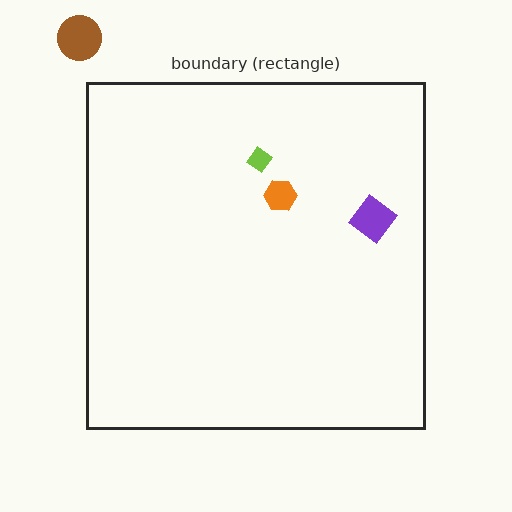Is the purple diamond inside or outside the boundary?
Inside.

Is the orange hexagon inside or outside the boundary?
Inside.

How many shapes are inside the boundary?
3 inside, 1 outside.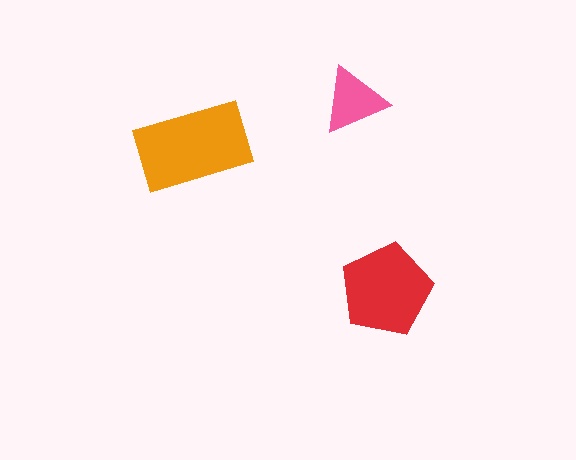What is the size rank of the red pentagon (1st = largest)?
2nd.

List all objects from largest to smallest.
The orange rectangle, the red pentagon, the pink triangle.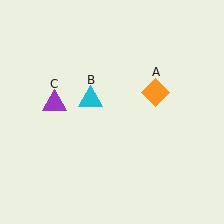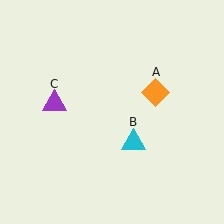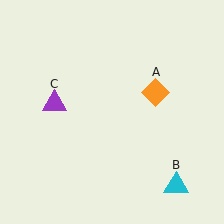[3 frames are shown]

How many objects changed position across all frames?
1 object changed position: cyan triangle (object B).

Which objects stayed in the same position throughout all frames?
Orange diamond (object A) and purple triangle (object C) remained stationary.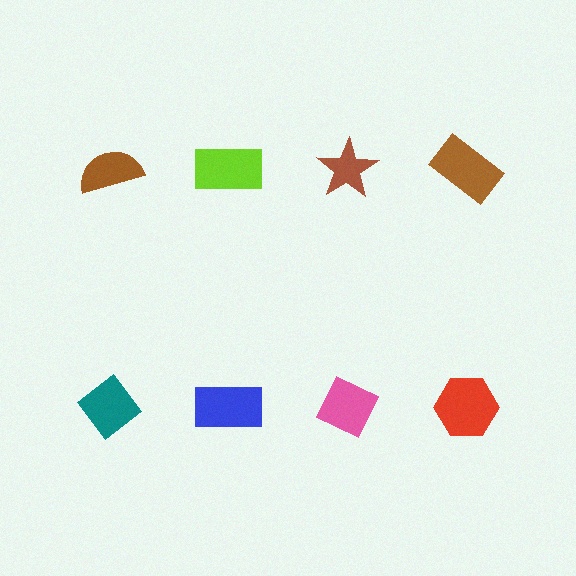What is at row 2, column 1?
A teal diamond.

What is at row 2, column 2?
A blue rectangle.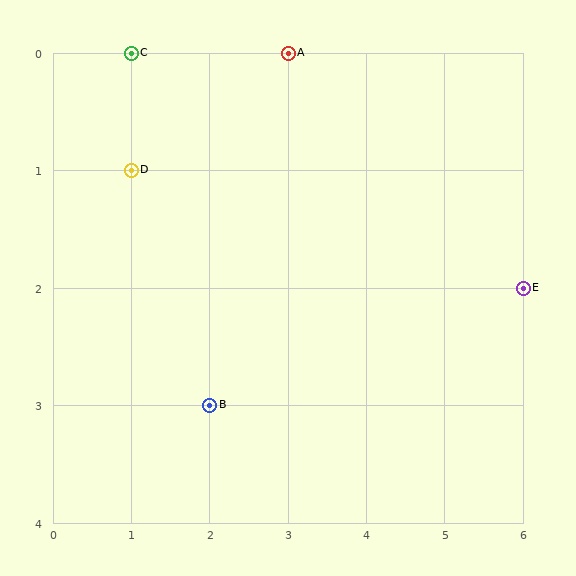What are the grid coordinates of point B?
Point B is at grid coordinates (2, 3).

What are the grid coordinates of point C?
Point C is at grid coordinates (1, 0).